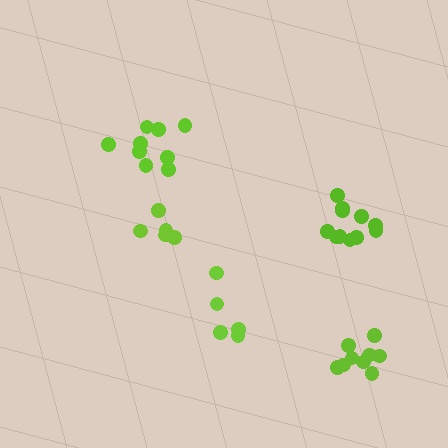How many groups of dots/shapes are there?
There are 5 groups.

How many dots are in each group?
Group 1: 9 dots, Group 2: 5 dots, Group 3: 9 dots, Group 4: 11 dots, Group 5: 5 dots (39 total).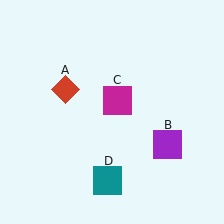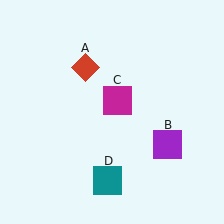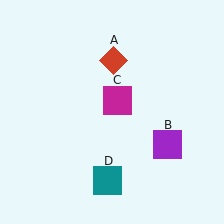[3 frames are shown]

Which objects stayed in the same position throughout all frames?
Purple square (object B) and magenta square (object C) and teal square (object D) remained stationary.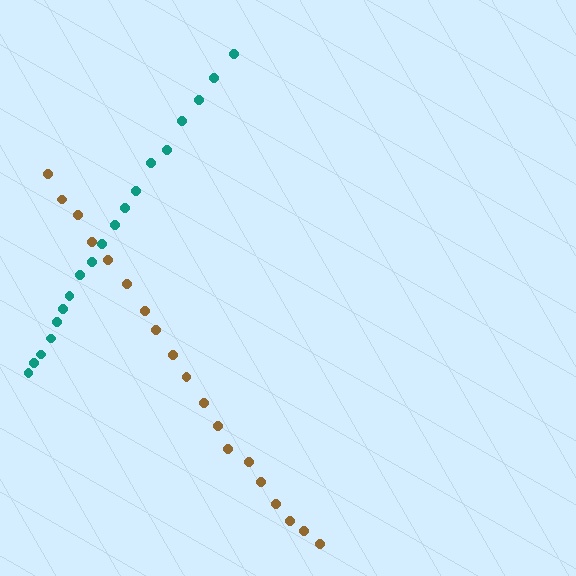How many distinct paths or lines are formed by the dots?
There are 2 distinct paths.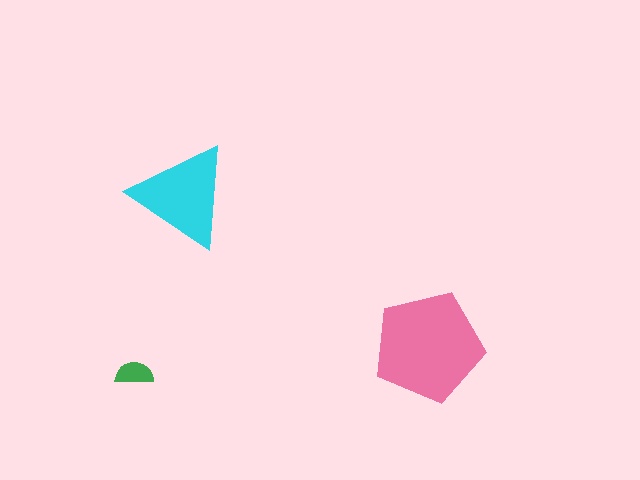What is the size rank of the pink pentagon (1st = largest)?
1st.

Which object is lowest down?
The green semicircle is bottommost.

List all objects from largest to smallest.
The pink pentagon, the cyan triangle, the green semicircle.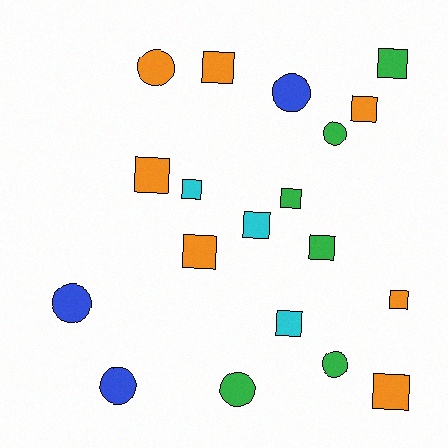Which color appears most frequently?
Orange, with 7 objects.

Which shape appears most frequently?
Square, with 12 objects.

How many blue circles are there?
There are 3 blue circles.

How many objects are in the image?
There are 19 objects.